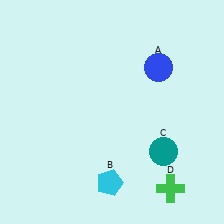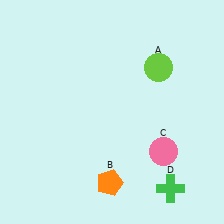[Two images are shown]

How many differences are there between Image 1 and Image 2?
There are 3 differences between the two images.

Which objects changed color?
A changed from blue to lime. B changed from cyan to orange. C changed from teal to pink.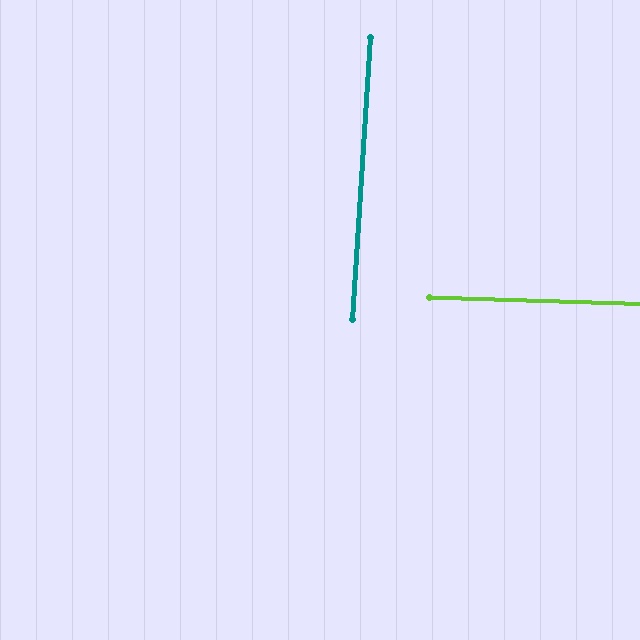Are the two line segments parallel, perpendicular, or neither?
Perpendicular — they meet at approximately 88°.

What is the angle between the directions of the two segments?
Approximately 88 degrees.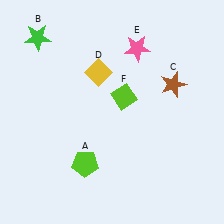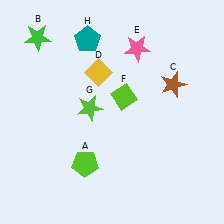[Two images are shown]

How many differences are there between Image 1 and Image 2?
There are 2 differences between the two images.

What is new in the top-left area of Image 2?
A teal pentagon (H) was added in the top-left area of Image 2.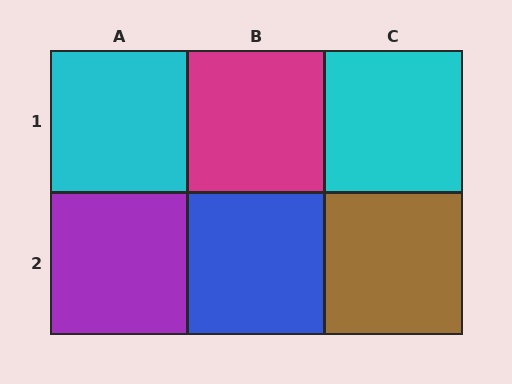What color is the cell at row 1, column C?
Cyan.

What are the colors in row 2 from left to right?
Purple, blue, brown.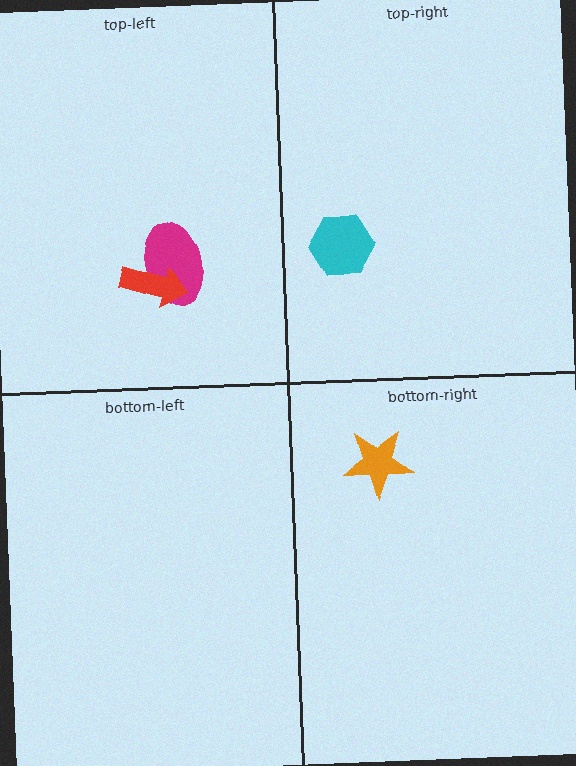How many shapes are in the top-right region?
1.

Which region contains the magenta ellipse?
The top-left region.